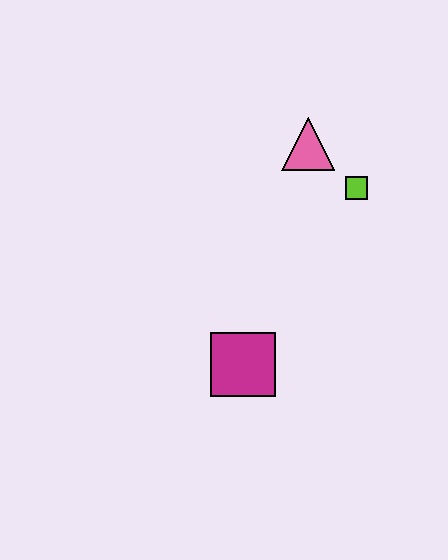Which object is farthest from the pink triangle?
The magenta square is farthest from the pink triangle.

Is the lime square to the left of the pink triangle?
No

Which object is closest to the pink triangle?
The lime square is closest to the pink triangle.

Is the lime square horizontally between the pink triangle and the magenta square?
No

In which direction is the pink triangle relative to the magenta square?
The pink triangle is above the magenta square.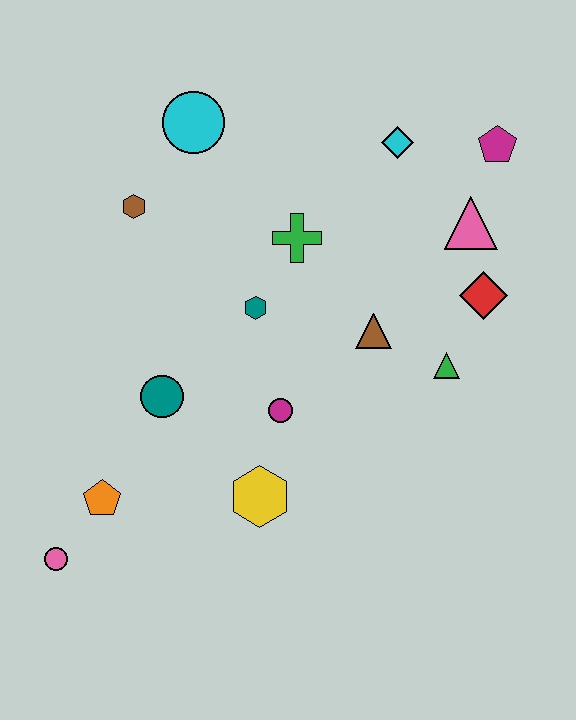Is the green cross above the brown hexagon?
No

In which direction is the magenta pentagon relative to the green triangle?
The magenta pentagon is above the green triangle.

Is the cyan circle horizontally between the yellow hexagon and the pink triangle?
No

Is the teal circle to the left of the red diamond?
Yes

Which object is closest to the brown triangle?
The green triangle is closest to the brown triangle.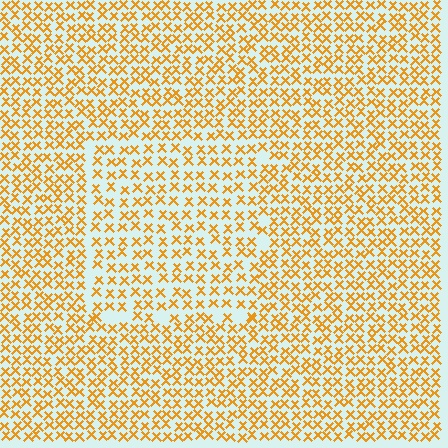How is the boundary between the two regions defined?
The boundary is defined by a change in element density (approximately 1.5x ratio). All elements are the same color, size, and shape.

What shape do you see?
I see a rectangle.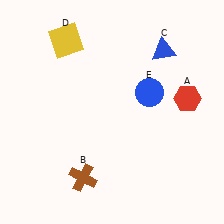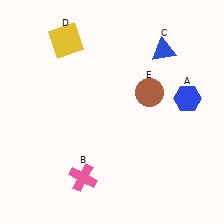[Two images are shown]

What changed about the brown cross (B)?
In Image 1, B is brown. In Image 2, it changed to pink.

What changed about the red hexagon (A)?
In Image 1, A is red. In Image 2, it changed to blue.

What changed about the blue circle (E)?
In Image 1, E is blue. In Image 2, it changed to brown.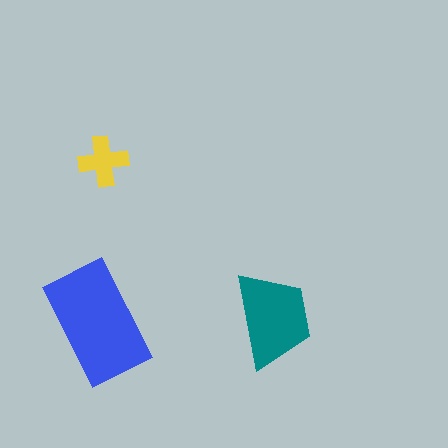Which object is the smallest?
The yellow cross.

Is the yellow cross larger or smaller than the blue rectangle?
Smaller.